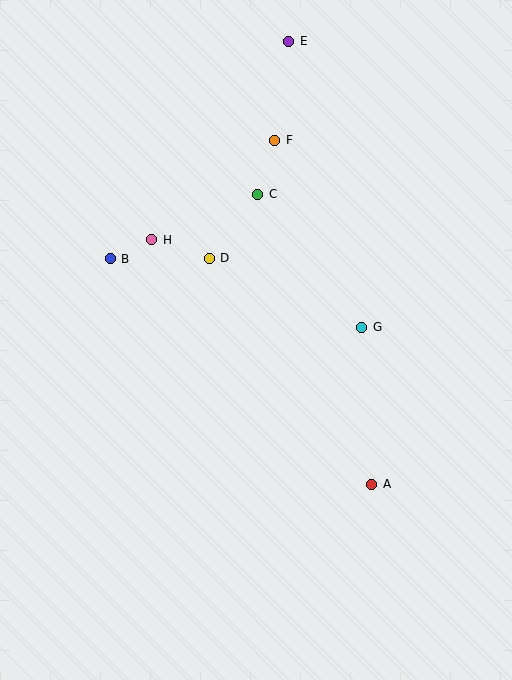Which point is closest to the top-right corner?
Point E is closest to the top-right corner.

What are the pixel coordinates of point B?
Point B is at (110, 259).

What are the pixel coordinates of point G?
Point G is at (362, 327).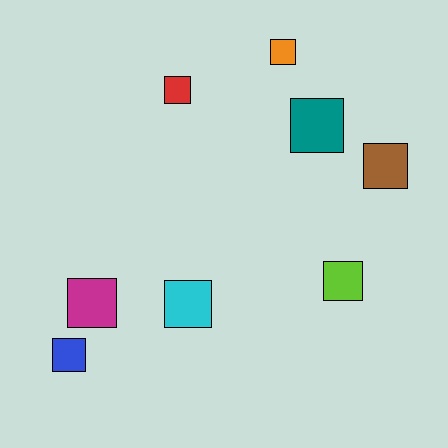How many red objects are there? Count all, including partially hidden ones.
There is 1 red object.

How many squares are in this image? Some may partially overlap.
There are 8 squares.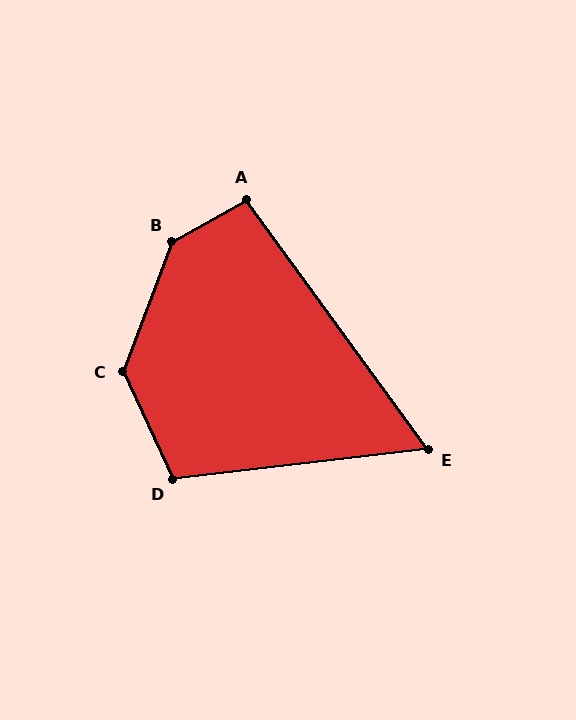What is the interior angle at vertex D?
Approximately 108 degrees (obtuse).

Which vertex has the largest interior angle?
B, at approximately 140 degrees.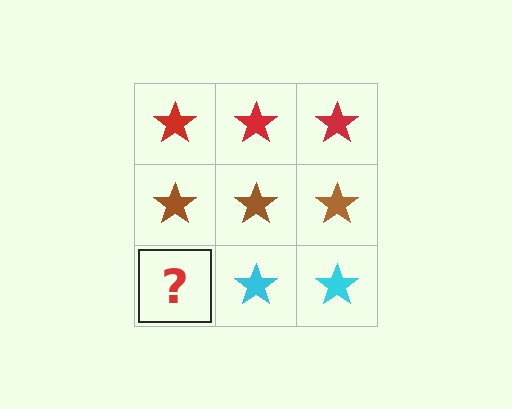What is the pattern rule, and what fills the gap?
The rule is that each row has a consistent color. The gap should be filled with a cyan star.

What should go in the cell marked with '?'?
The missing cell should contain a cyan star.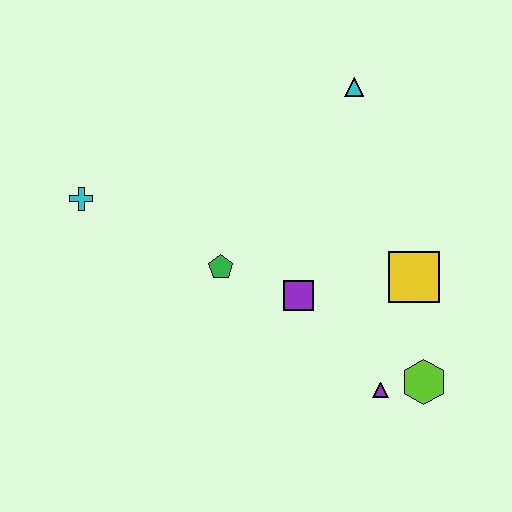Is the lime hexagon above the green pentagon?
No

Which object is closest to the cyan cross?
The green pentagon is closest to the cyan cross.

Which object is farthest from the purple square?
The cyan cross is farthest from the purple square.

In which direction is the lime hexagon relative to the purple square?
The lime hexagon is to the right of the purple square.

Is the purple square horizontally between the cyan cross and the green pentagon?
No